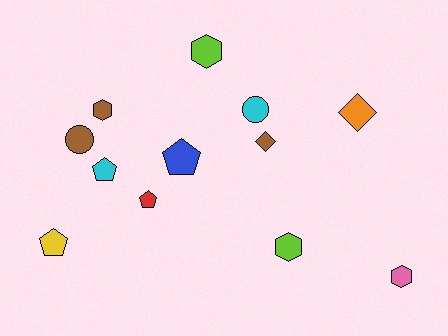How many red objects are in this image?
There is 1 red object.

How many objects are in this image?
There are 12 objects.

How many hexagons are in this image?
There are 4 hexagons.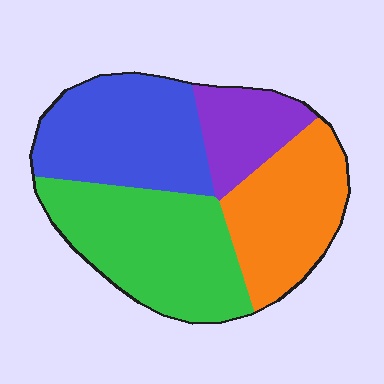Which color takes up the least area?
Purple, at roughly 15%.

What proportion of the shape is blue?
Blue covers about 30% of the shape.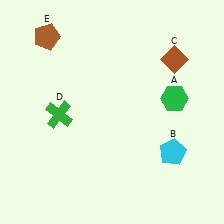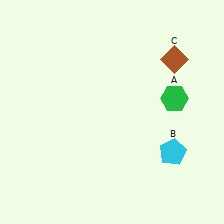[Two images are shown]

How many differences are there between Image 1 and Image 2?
There are 2 differences between the two images.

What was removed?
The green cross (D), the brown pentagon (E) were removed in Image 2.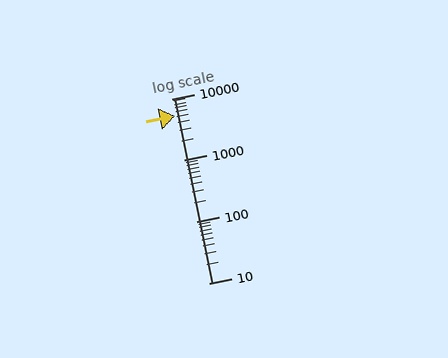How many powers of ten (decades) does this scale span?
The scale spans 3 decades, from 10 to 10000.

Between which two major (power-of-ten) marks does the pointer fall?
The pointer is between 1000 and 10000.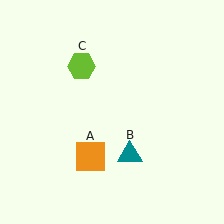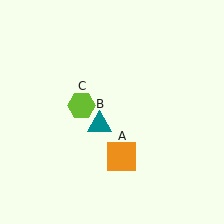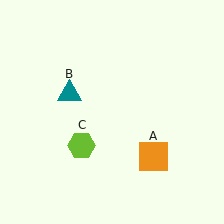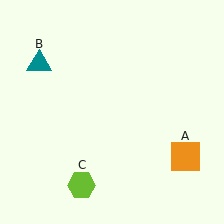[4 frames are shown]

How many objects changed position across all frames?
3 objects changed position: orange square (object A), teal triangle (object B), lime hexagon (object C).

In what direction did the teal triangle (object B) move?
The teal triangle (object B) moved up and to the left.